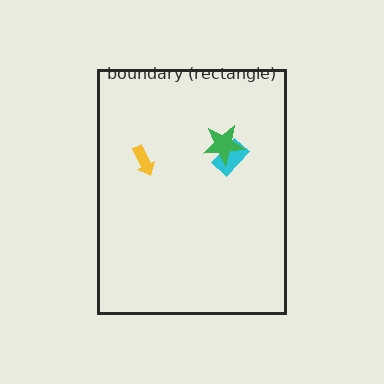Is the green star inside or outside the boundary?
Inside.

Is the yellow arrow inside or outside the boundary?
Inside.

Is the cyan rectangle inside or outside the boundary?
Inside.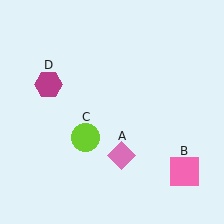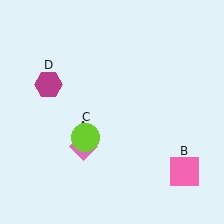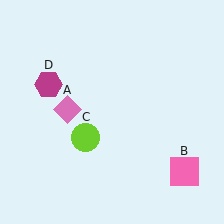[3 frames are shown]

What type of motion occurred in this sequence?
The pink diamond (object A) rotated clockwise around the center of the scene.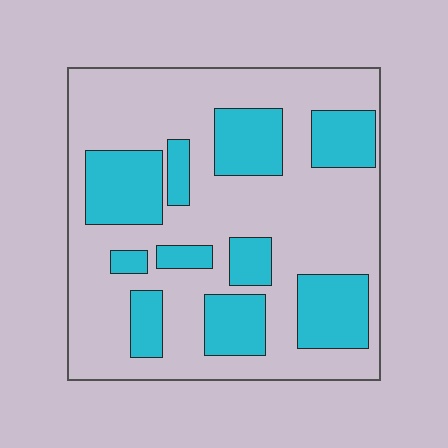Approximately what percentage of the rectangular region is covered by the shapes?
Approximately 30%.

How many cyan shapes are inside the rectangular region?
10.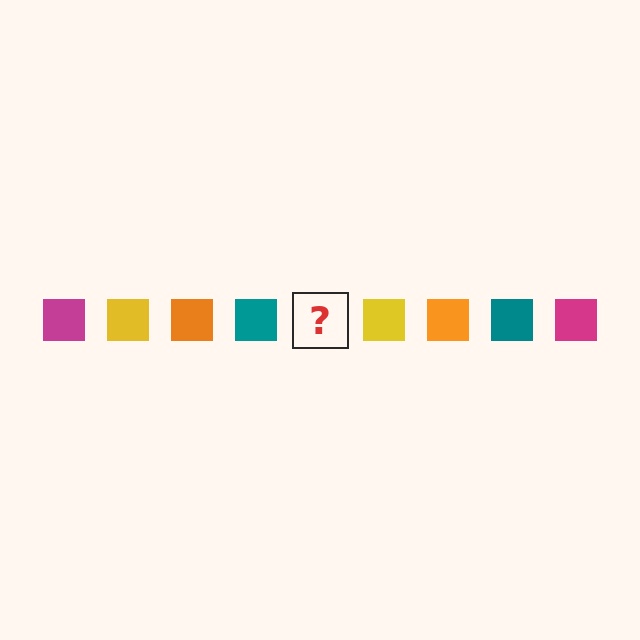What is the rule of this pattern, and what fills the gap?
The rule is that the pattern cycles through magenta, yellow, orange, teal squares. The gap should be filled with a magenta square.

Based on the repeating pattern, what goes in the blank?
The blank should be a magenta square.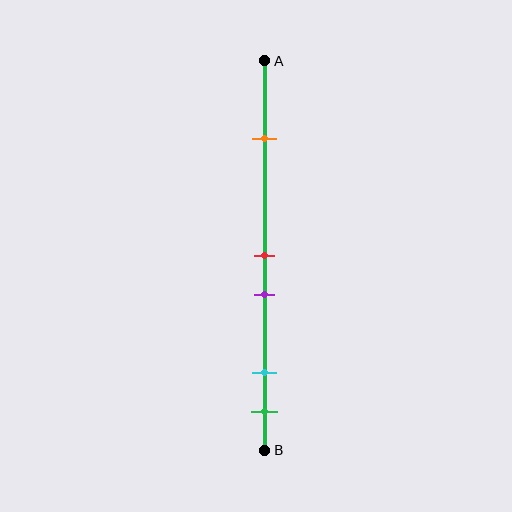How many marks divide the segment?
There are 5 marks dividing the segment.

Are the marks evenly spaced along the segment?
No, the marks are not evenly spaced.